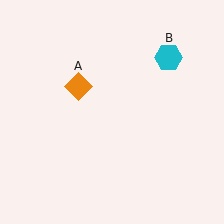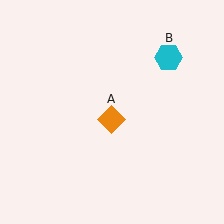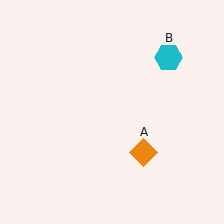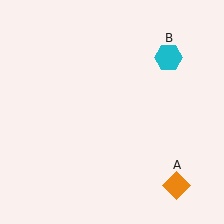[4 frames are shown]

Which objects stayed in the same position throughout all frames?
Cyan hexagon (object B) remained stationary.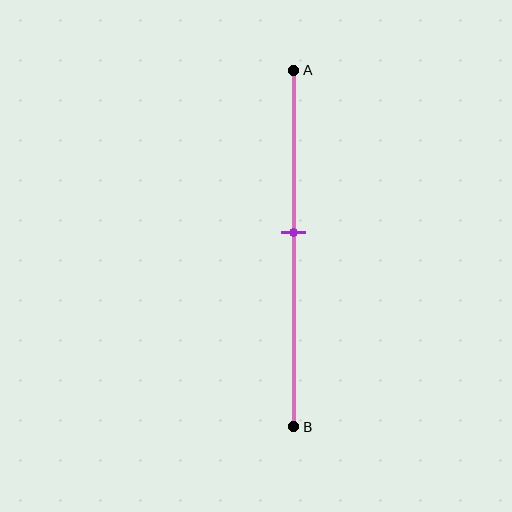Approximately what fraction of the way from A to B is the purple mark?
The purple mark is approximately 45% of the way from A to B.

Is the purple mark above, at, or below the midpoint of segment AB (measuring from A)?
The purple mark is above the midpoint of segment AB.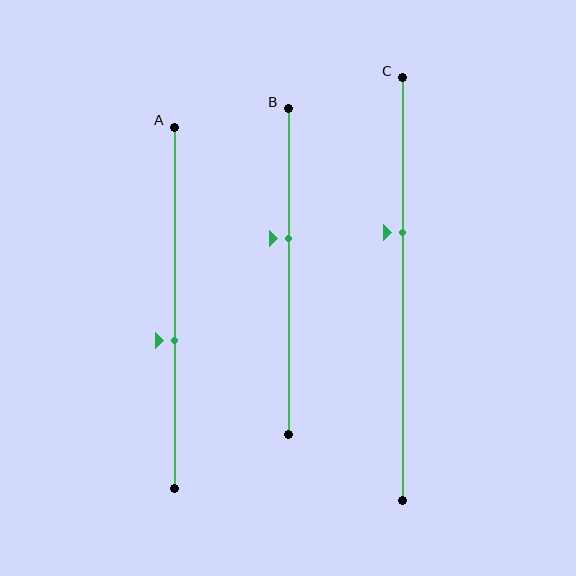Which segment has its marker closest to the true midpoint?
Segment A has its marker closest to the true midpoint.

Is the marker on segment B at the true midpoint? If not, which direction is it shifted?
No, the marker on segment B is shifted upward by about 10% of the segment length.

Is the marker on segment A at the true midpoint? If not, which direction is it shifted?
No, the marker on segment A is shifted downward by about 9% of the segment length.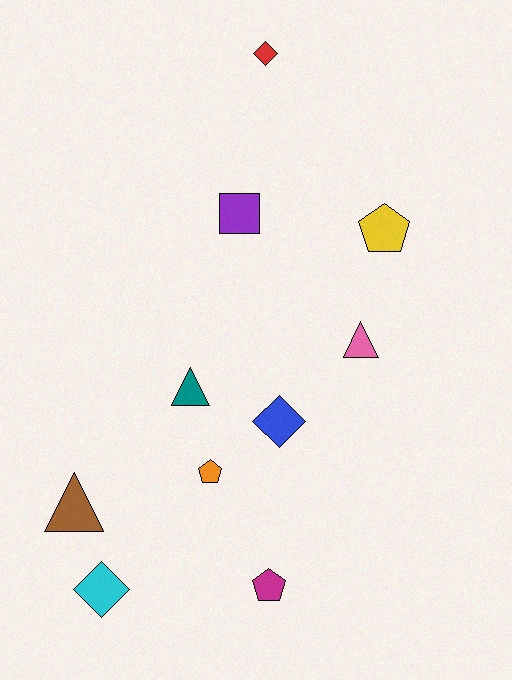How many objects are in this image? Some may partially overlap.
There are 10 objects.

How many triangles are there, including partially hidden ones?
There are 3 triangles.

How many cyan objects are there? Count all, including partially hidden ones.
There is 1 cyan object.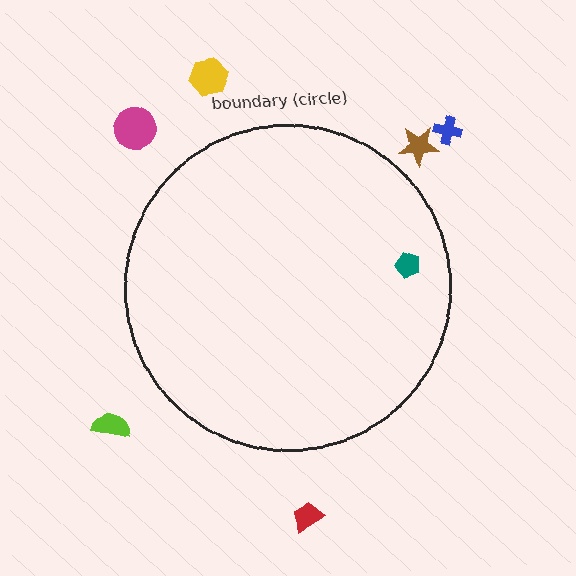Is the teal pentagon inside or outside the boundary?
Inside.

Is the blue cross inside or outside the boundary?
Outside.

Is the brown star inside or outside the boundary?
Outside.